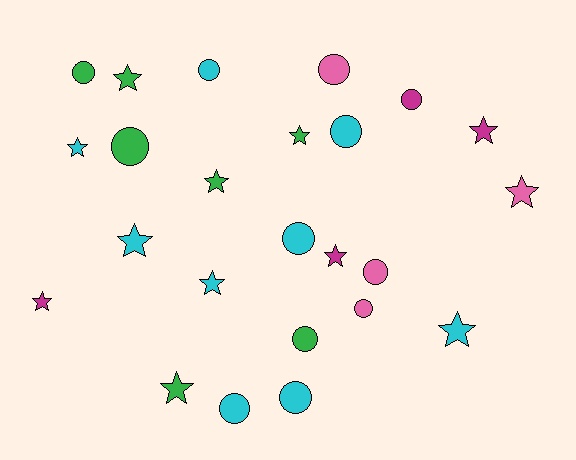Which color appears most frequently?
Cyan, with 9 objects.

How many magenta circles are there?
There is 1 magenta circle.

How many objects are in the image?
There are 24 objects.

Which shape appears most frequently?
Circle, with 12 objects.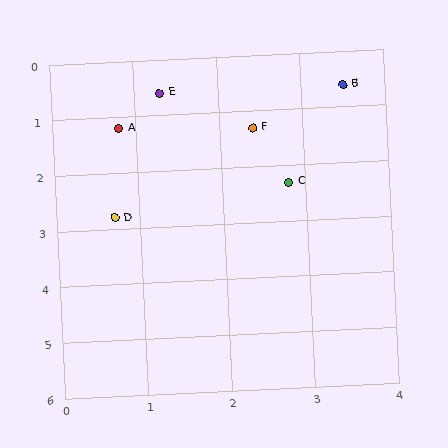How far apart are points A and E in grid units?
Points A and E are about 0.8 grid units apart.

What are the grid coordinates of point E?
Point E is at approximately (1.3, 0.6).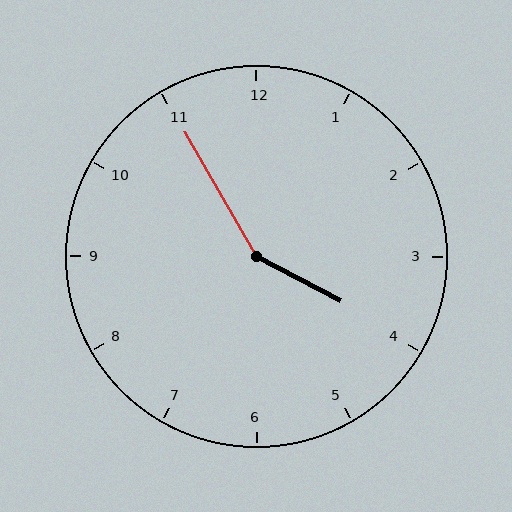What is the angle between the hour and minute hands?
Approximately 148 degrees.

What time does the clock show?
3:55.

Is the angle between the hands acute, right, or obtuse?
It is obtuse.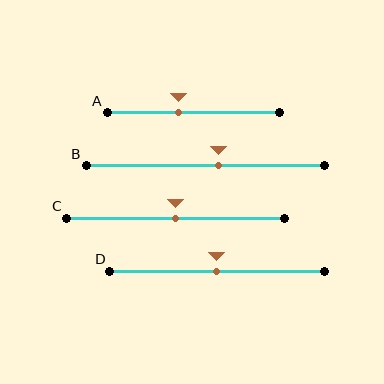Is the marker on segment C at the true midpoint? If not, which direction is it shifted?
Yes, the marker on segment C is at the true midpoint.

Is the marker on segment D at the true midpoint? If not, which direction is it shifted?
Yes, the marker on segment D is at the true midpoint.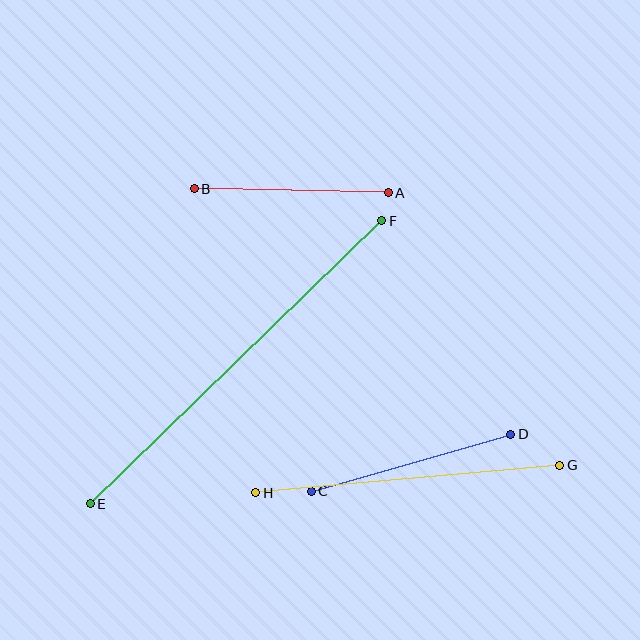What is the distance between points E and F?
The distance is approximately 406 pixels.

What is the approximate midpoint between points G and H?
The midpoint is at approximately (408, 479) pixels.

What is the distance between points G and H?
The distance is approximately 305 pixels.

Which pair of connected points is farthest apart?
Points E and F are farthest apart.